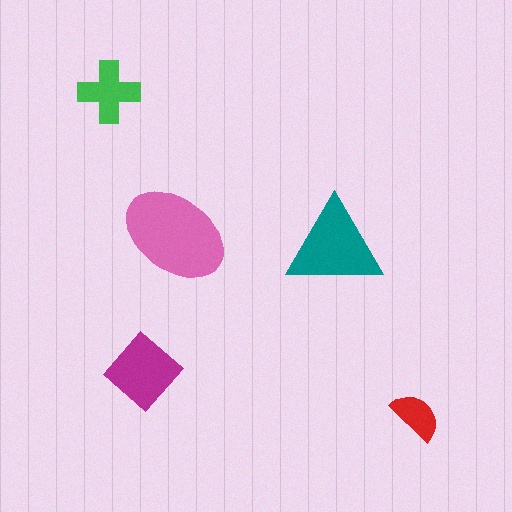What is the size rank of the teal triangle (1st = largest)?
2nd.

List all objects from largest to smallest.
The pink ellipse, the teal triangle, the magenta diamond, the green cross, the red semicircle.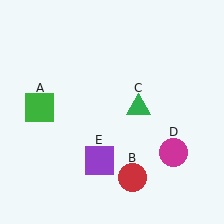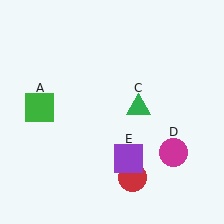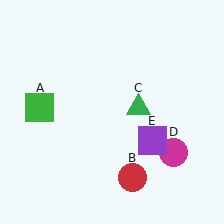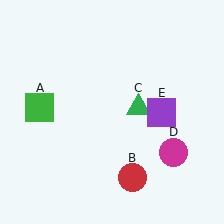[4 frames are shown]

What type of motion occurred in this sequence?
The purple square (object E) rotated counterclockwise around the center of the scene.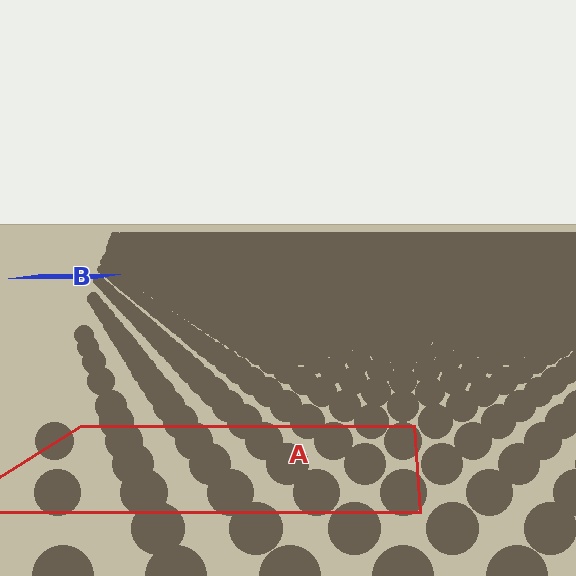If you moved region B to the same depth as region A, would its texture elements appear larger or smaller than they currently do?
They would appear larger. At a closer depth, the same texture elements are projected at a bigger on-screen size.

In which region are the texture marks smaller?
The texture marks are smaller in region B, because it is farther away.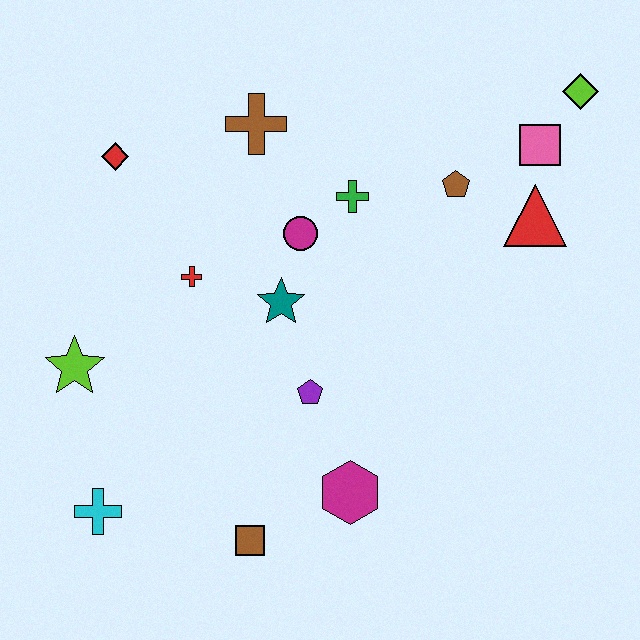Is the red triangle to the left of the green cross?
No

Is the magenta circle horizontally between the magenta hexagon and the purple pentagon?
No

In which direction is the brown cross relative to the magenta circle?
The brown cross is above the magenta circle.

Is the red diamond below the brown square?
No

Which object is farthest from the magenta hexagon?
The lime diamond is farthest from the magenta hexagon.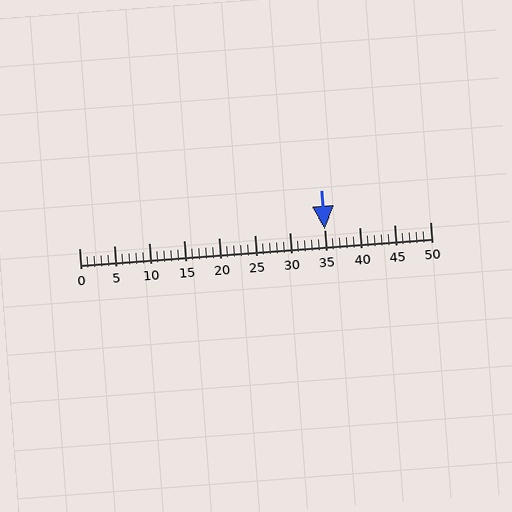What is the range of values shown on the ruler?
The ruler shows values from 0 to 50.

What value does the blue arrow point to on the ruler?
The blue arrow points to approximately 35.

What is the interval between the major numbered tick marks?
The major tick marks are spaced 5 units apart.